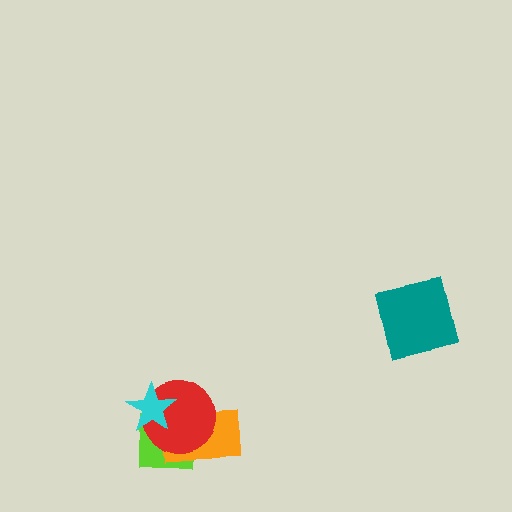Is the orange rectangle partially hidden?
Yes, it is partially covered by another shape.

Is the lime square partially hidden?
Yes, it is partially covered by another shape.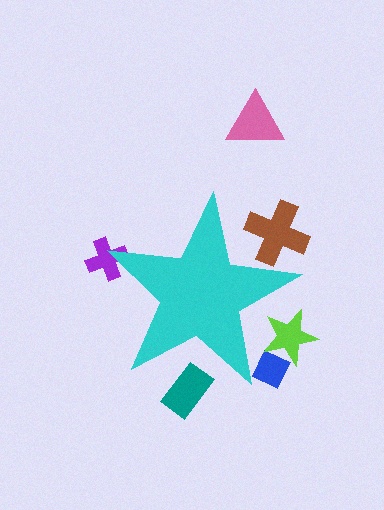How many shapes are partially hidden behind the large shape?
5 shapes are partially hidden.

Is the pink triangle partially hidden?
No, the pink triangle is fully visible.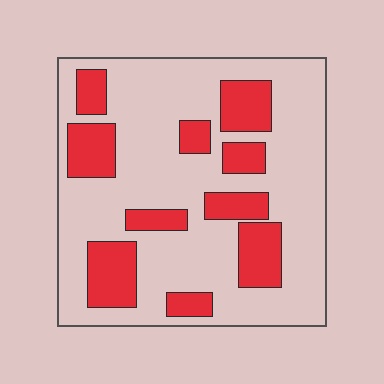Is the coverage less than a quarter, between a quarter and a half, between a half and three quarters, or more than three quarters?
Between a quarter and a half.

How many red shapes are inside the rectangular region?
10.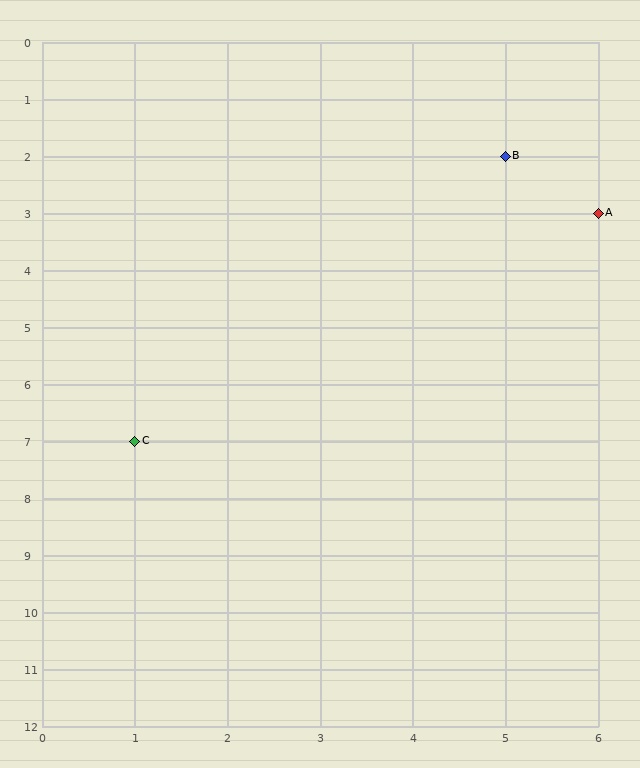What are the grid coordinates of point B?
Point B is at grid coordinates (5, 2).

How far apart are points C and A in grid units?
Points C and A are 5 columns and 4 rows apart (about 6.4 grid units diagonally).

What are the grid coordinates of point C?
Point C is at grid coordinates (1, 7).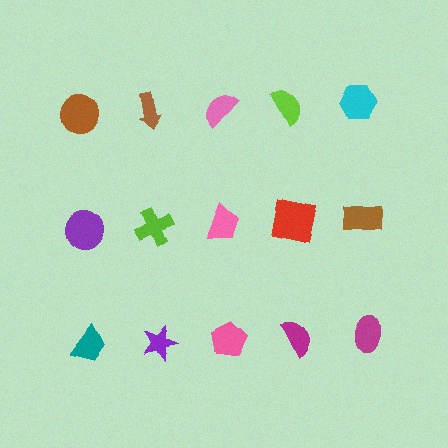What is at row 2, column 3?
A pink trapezoid.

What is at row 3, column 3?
A pink pentagon.